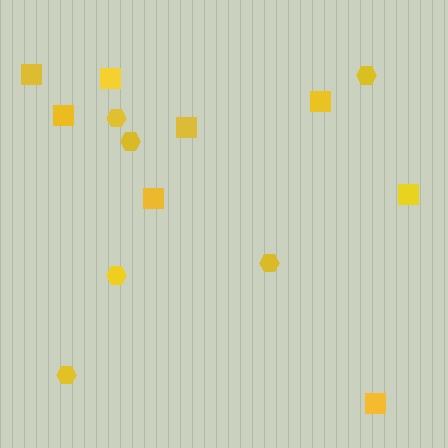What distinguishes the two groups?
There are 2 groups: one group of hexagons (6) and one group of squares (8).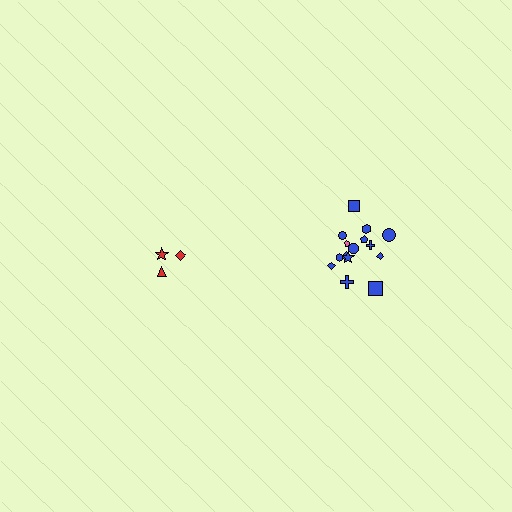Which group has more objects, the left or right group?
The right group.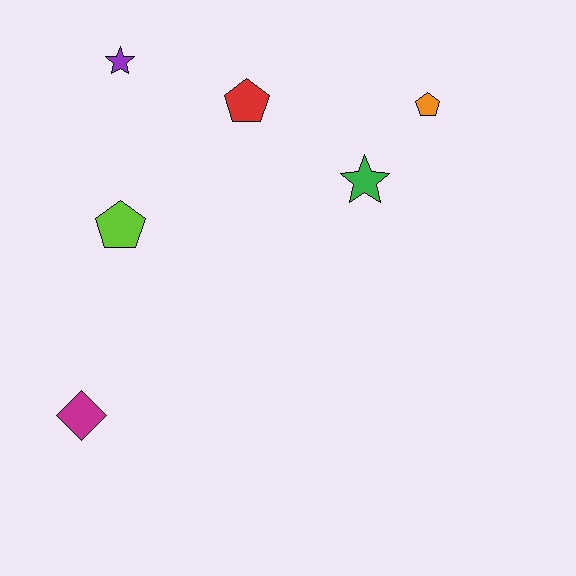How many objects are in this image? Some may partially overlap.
There are 6 objects.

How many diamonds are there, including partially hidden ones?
There is 1 diamond.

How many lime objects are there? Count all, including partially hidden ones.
There is 1 lime object.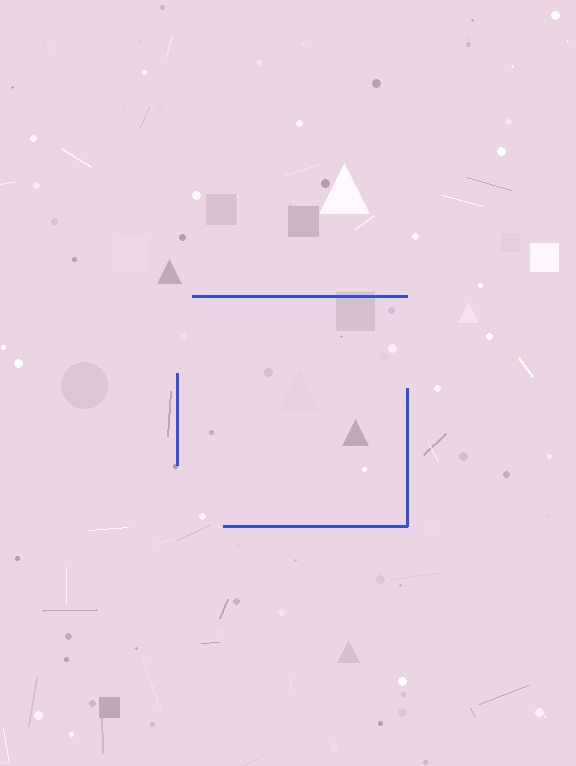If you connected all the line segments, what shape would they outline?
They would outline a square.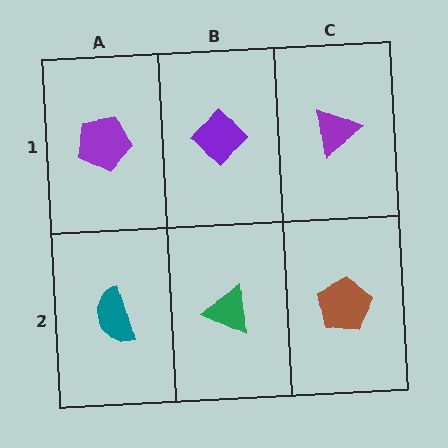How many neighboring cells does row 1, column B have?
3.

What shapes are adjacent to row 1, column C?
A brown pentagon (row 2, column C), a purple diamond (row 1, column B).